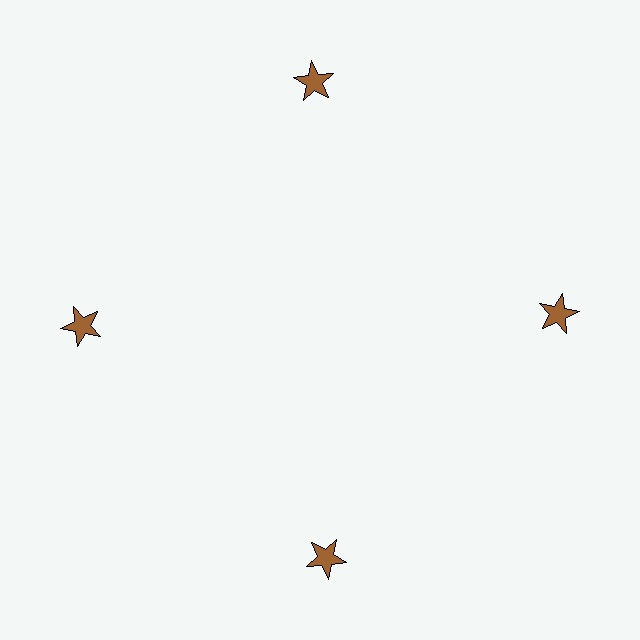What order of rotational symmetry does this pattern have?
This pattern has 4-fold rotational symmetry.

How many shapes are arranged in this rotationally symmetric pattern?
There are 4 shapes, arranged in 4 groups of 1.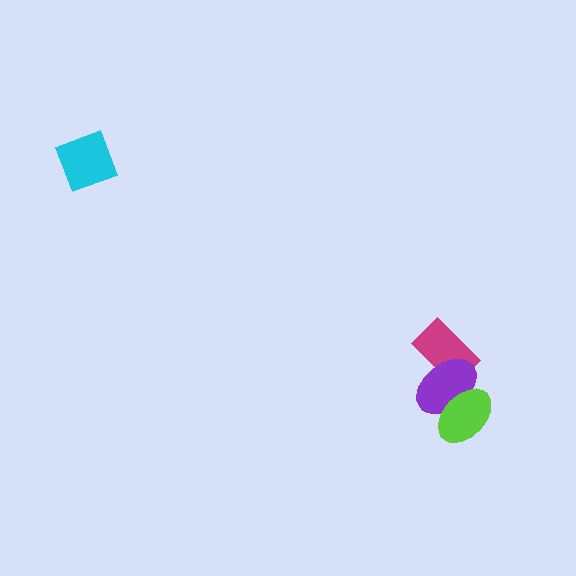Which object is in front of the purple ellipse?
The lime ellipse is in front of the purple ellipse.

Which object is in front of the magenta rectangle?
The purple ellipse is in front of the magenta rectangle.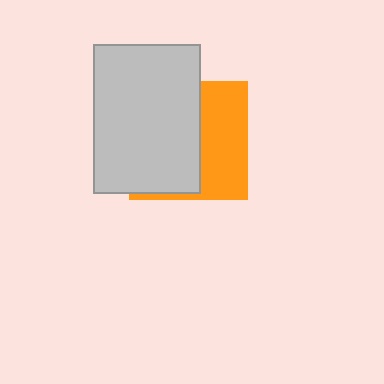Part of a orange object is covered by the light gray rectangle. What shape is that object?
It is a square.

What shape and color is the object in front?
The object in front is a light gray rectangle.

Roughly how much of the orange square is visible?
A small part of it is visible (roughly 42%).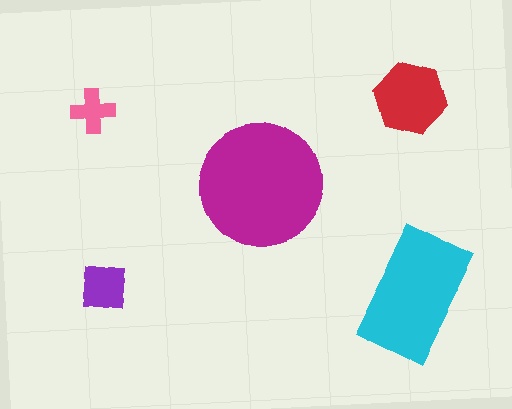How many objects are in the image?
There are 5 objects in the image.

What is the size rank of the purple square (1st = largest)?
4th.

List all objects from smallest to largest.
The pink cross, the purple square, the red hexagon, the cyan rectangle, the magenta circle.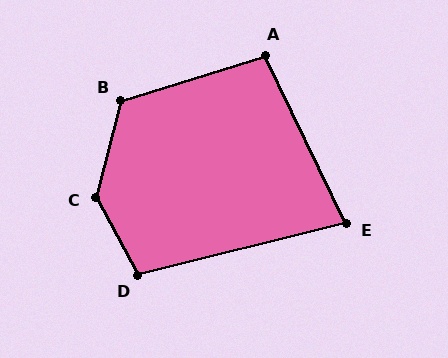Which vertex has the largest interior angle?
C, at approximately 137 degrees.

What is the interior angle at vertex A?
Approximately 99 degrees (obtuse).